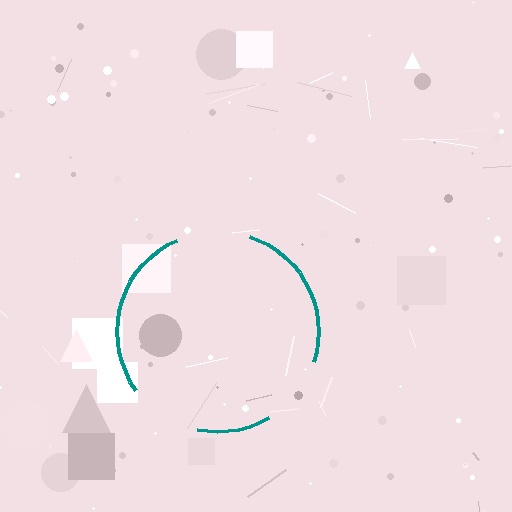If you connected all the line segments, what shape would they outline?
They would outline a circle.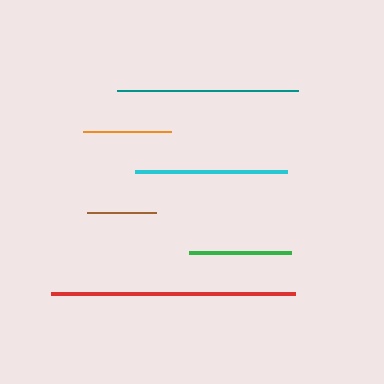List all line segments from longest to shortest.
From longest to shortest: red, teal, cyan, green, orange, brown.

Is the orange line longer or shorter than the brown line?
The orange line is longer than the brown line.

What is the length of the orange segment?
The orange segment is approximately 88 pixels long.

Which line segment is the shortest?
The brown line is the shortest at approximately 69 pixels.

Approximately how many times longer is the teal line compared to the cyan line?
The teal line is approximately 1.2 times the length of the cyan line.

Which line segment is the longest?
The red line is the longest at approximately 243 pixels.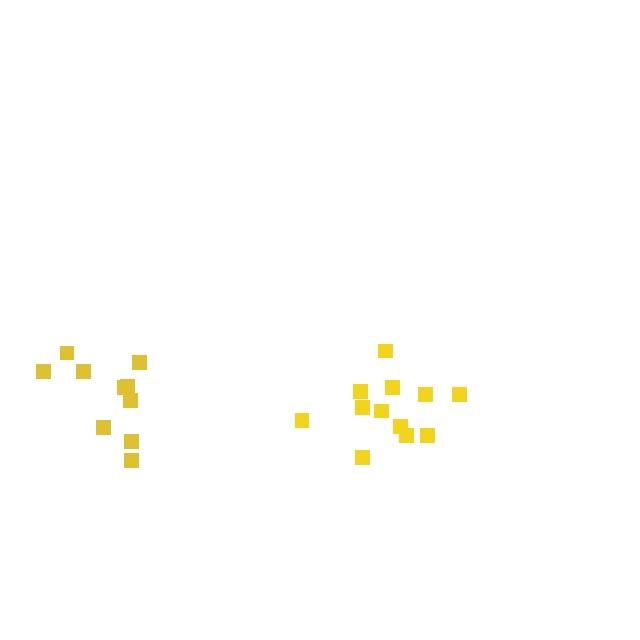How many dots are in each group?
Group 1: 10 dots, Group 2: 12 dots (22 total).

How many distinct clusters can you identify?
There are 2 distinct clusters.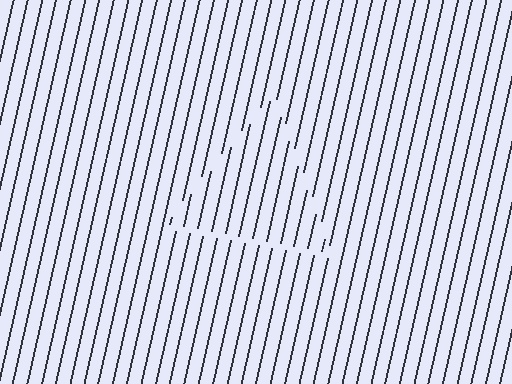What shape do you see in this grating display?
An illusory triangle. The interior of the shape contains the same grating, shifted by half a period — the contour is defined by the phase discontinuity where line-ends from the inner and outer gratings abut.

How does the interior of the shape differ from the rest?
The interior of the shape contains the same grating, shifted by half a period — the contour is defined by the phase discontinuity where line-ends from the inner and outer gratings abut.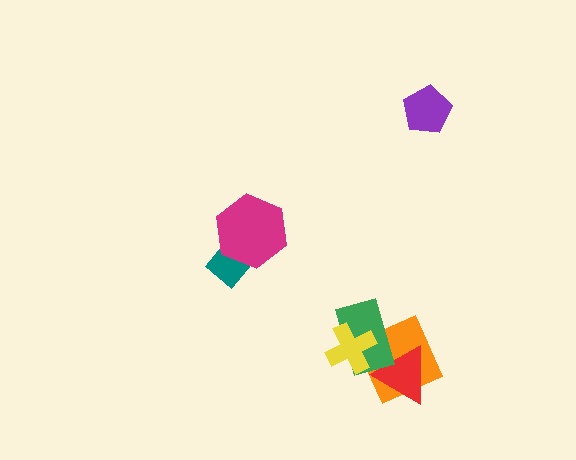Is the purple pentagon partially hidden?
No, no other shape covers it.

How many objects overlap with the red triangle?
2 objects overlap with the red triangle.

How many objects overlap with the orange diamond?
3 objects overlap with the orange diamond.